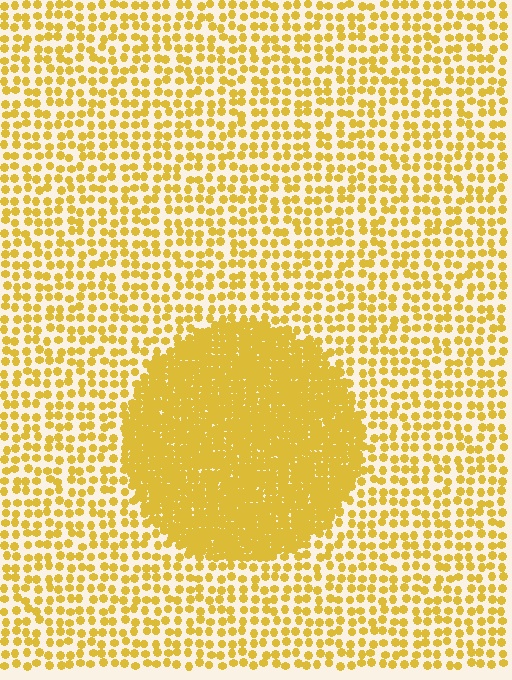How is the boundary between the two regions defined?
The boundary is defined by a change in element density (approximately 2.8x ratio). All elements are the same color, size, and shape.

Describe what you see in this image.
The image contains small yellow elements arranged at two different densities. A circle-shaped region is visible where the elements are more densely packed than the surrounding area.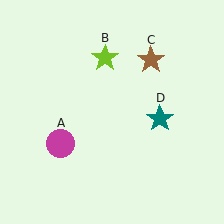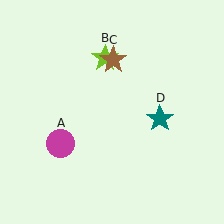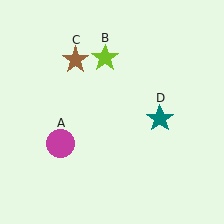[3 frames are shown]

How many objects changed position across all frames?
1 object changed position: brown star (object C).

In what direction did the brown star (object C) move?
The brown star (object C) moved left.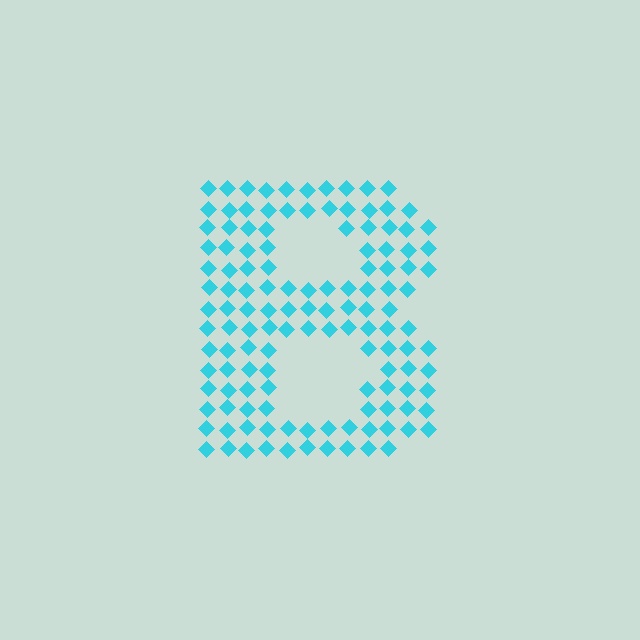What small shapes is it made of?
It is made of small diamonds.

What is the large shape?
The large shape is the letter B.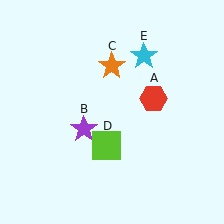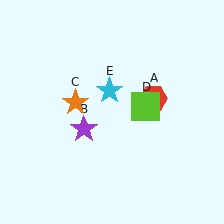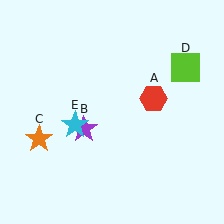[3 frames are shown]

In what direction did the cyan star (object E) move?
The cyan star (object E) moved down and to the left.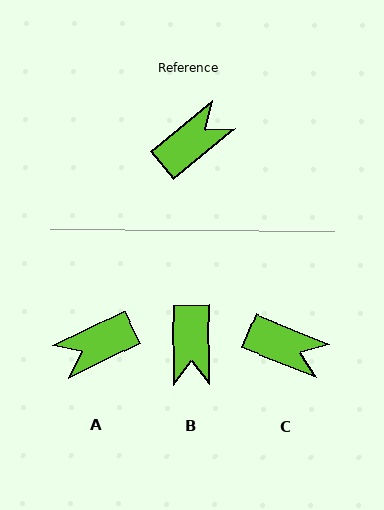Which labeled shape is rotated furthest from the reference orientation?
A, about 167 degrees away.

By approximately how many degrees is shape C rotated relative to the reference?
Approximately 61 degrees clockwise.